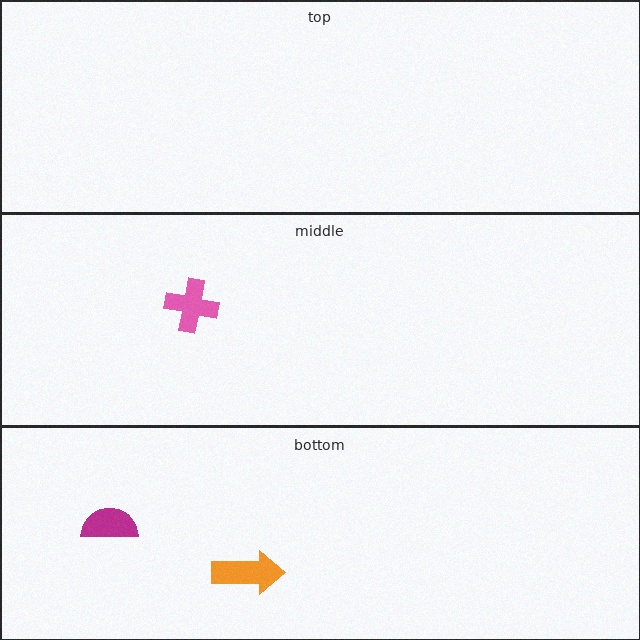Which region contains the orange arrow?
The bottom region.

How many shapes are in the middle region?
1.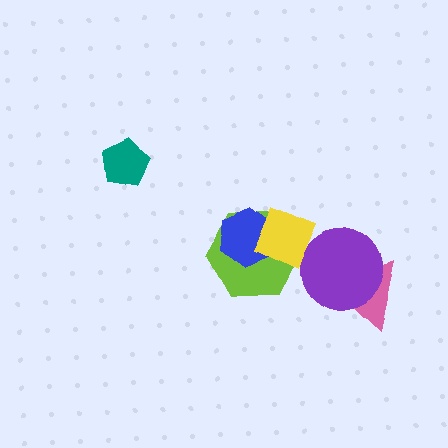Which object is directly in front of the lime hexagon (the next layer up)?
The blue hexagon is directly in front of the lime hexagon.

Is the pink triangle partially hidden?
Yes, it is partially covered by another shape.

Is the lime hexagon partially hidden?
Yes, it is partially covered by another shape.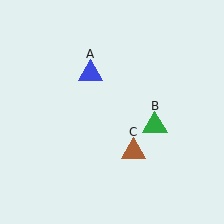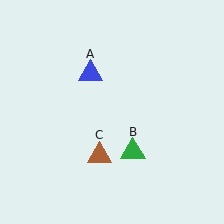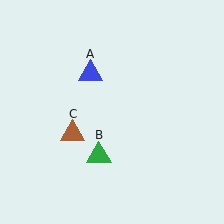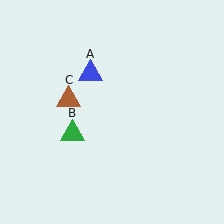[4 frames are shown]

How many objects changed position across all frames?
2 objects changed position: green triangle (object B), brown triangle (object C).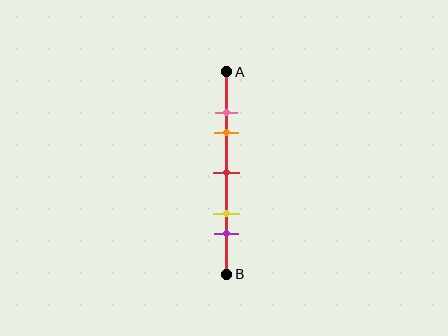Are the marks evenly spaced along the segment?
No, the marks are not evenly spaced.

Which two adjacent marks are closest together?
The pink and orange marks are the closest adjacent pair.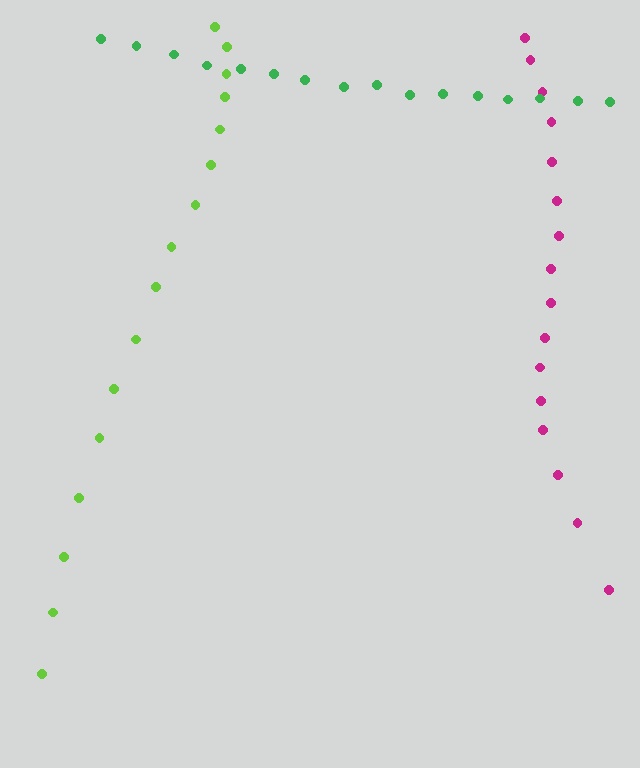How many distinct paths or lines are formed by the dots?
There are 3 distinct paths.